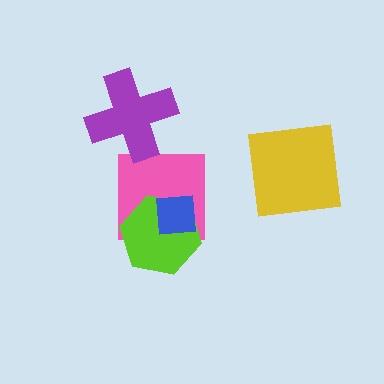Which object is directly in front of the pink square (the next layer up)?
The lime hexagon is directly in front of the pink square.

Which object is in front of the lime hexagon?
The blue square is in front of the lime hexagon.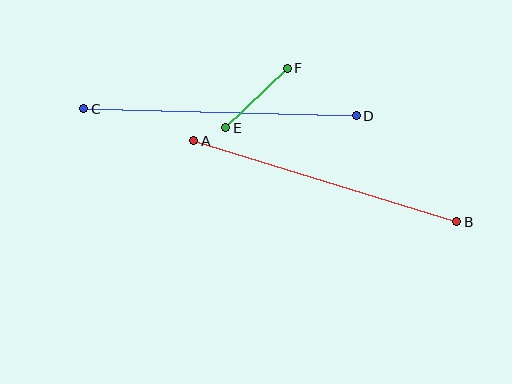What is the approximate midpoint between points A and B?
The midpoint is at approximately (325, 181) pixels.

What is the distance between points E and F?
The distance is approximately 85 pixels.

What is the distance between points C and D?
The distance is approximately 272 pixels.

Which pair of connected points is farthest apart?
Points A and B are farthest apart.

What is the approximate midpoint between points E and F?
The midpoint is at approximately (256, 98) pixels.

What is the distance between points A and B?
The distance is approximately 275 pixels.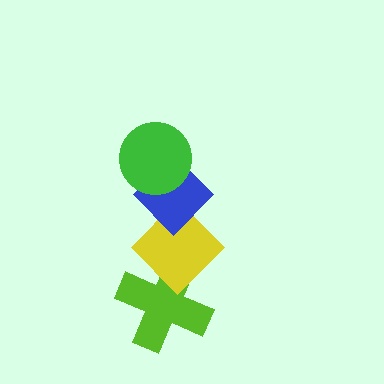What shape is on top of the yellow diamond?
The blue diamond is on top of the yellow diamond.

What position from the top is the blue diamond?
The blue diamond is 2nd from the top.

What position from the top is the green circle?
The green circle is 1st from the top.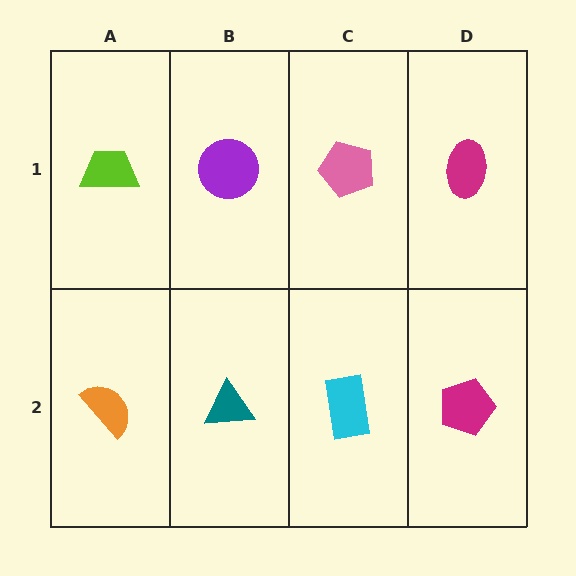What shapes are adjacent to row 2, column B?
A purple circle (row 1, column B), an orange semicircle (row 2, column A), a cyan rectangle (row 2, column C).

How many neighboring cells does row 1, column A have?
2.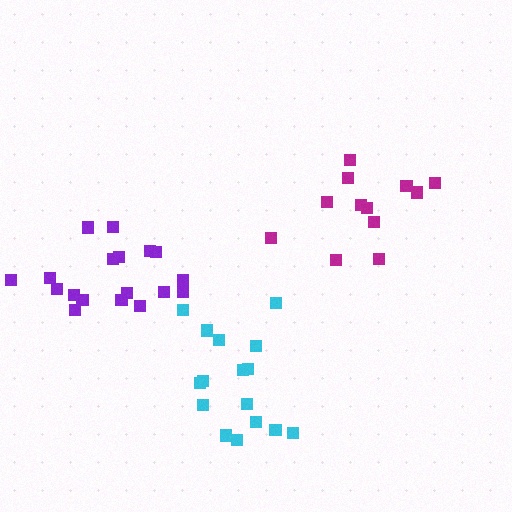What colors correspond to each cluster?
The clusters are colored: purple, magenta, cyan.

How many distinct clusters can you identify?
There are 3 distinct clusters.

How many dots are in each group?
Group 1: 18 dots, Group 2: 12 dots, Group 3: 16 dots (46 total).